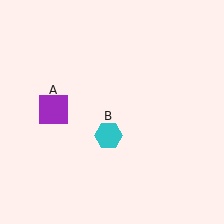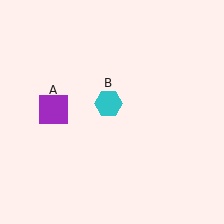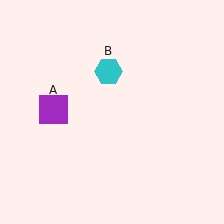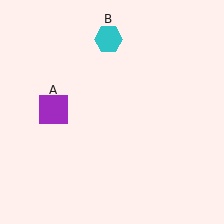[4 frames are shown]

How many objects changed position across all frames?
1 object changed position: cyan hexagon (object B).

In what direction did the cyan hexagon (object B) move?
The cyan hexagon (object B) moved up.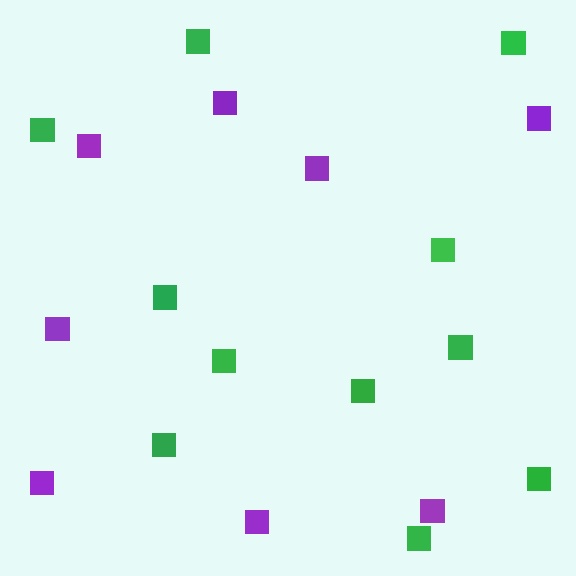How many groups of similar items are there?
There are 2 groups: one group of purple squares (8) and one group of green squares (11).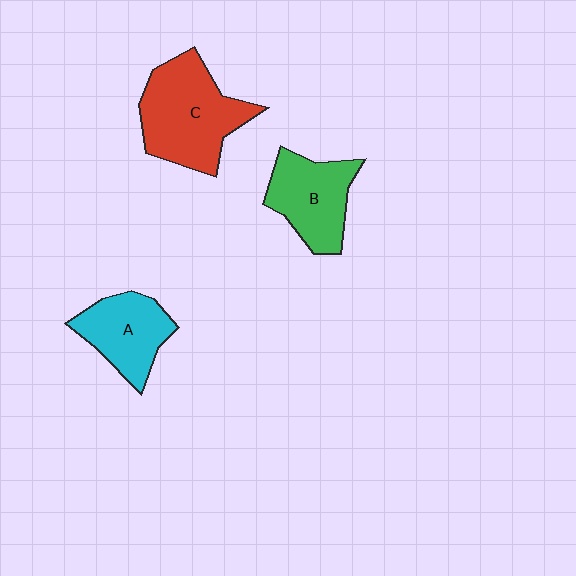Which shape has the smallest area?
Shape A (cyan).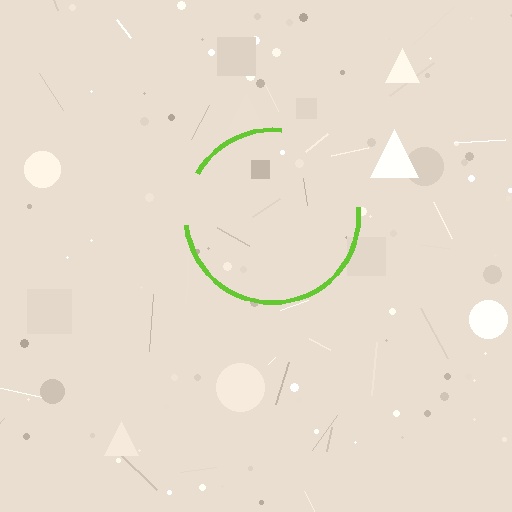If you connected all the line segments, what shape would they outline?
They would outline a circle.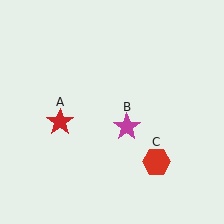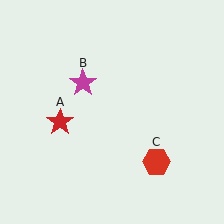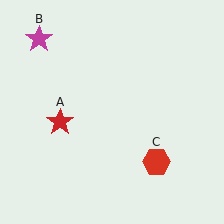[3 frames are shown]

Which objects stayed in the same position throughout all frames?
Red star (object A) and red hexagon (object C) remained stationary.